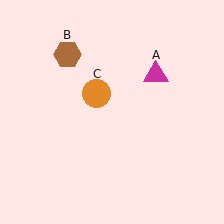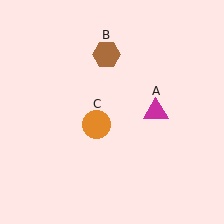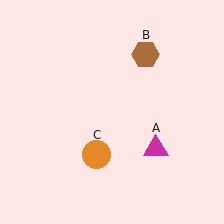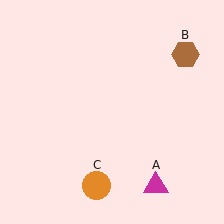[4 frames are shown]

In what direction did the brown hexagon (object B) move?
The brown hexagon (object B) moved right.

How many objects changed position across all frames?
3 objects changed position: magenta triangle (object A), brown hexagon (object B), orange circle (object C).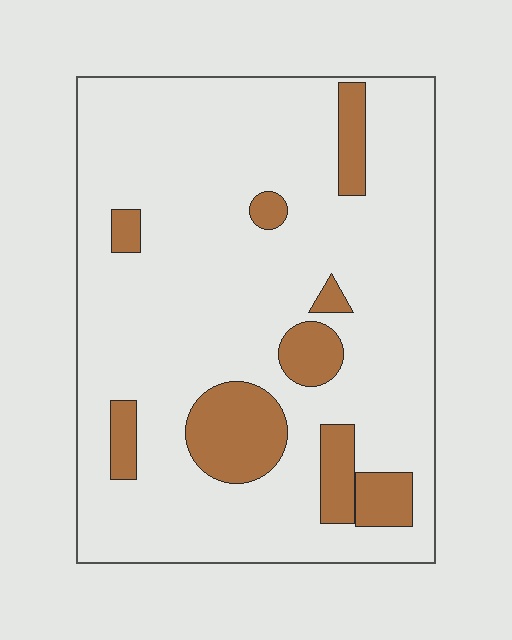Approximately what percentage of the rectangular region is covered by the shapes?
Approximately 15%.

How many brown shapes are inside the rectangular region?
9.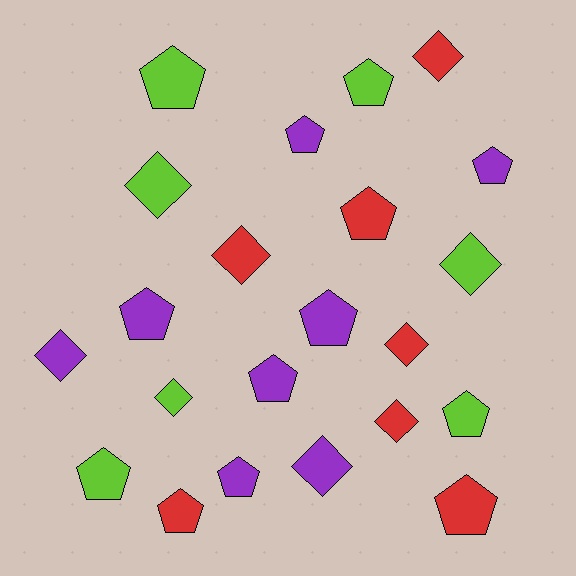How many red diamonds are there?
There are 4 red diamonds.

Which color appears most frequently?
Purple, with 8 objects.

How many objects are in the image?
There are 22 objects.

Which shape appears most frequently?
Pentagon, with 13 objects.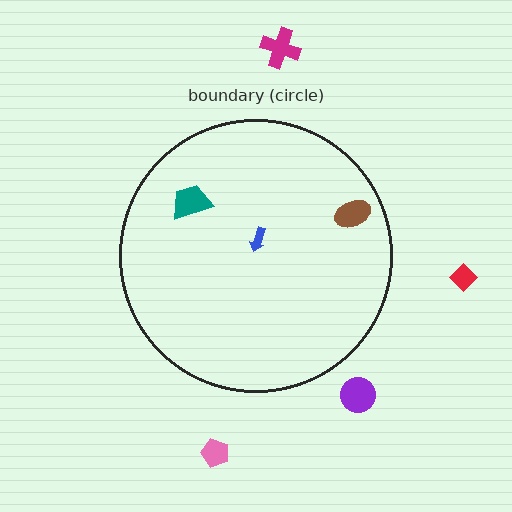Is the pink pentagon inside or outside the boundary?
Outside.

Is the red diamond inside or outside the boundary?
Outside.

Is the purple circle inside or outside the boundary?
Outside.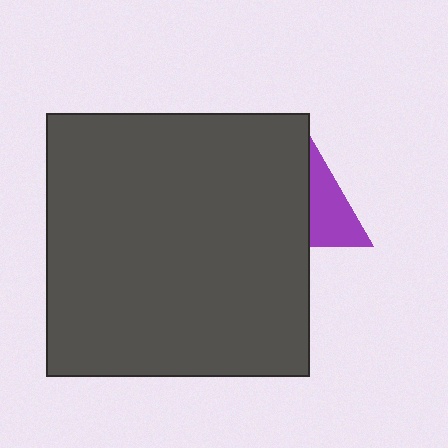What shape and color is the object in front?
The object in front is a dark gray square.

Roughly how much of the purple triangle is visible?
A small part of it is visible (roughly 44%).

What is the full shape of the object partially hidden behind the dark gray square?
The partially hidden object is a purple triangle.